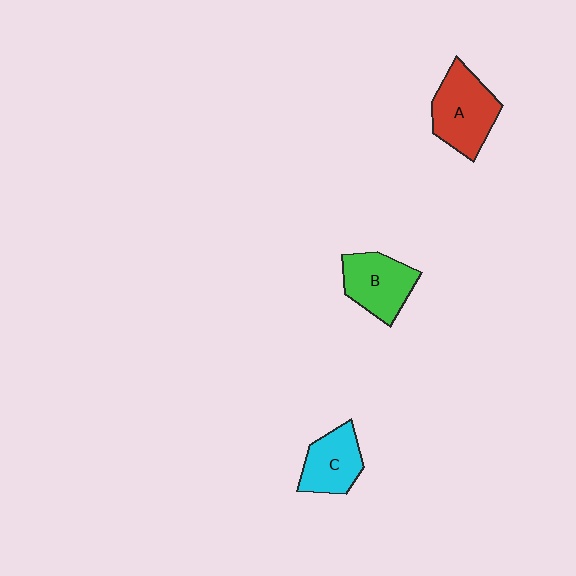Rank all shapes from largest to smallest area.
From largest to smallest: A (red), B (green), C (cyan).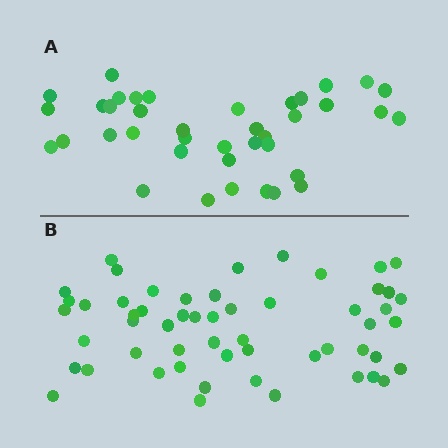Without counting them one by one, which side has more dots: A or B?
Region B (the bottom region) has more dots.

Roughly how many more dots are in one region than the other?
Region B has approximately 15 more dots than region A.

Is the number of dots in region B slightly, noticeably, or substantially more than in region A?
Region B has noticeably more, but not dramatically so. The ratio is roughly 1.4 to 1.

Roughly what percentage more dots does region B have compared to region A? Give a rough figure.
About 40% more.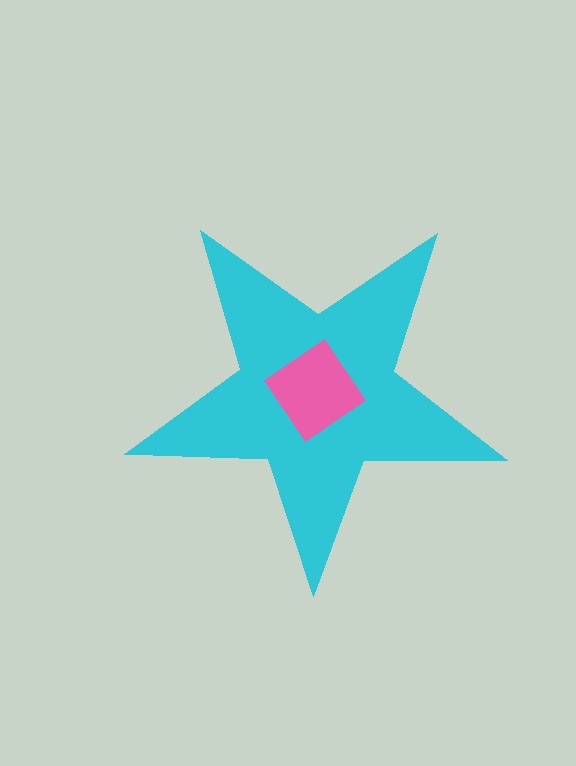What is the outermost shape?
The cyan star.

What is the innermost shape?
The pink diamond.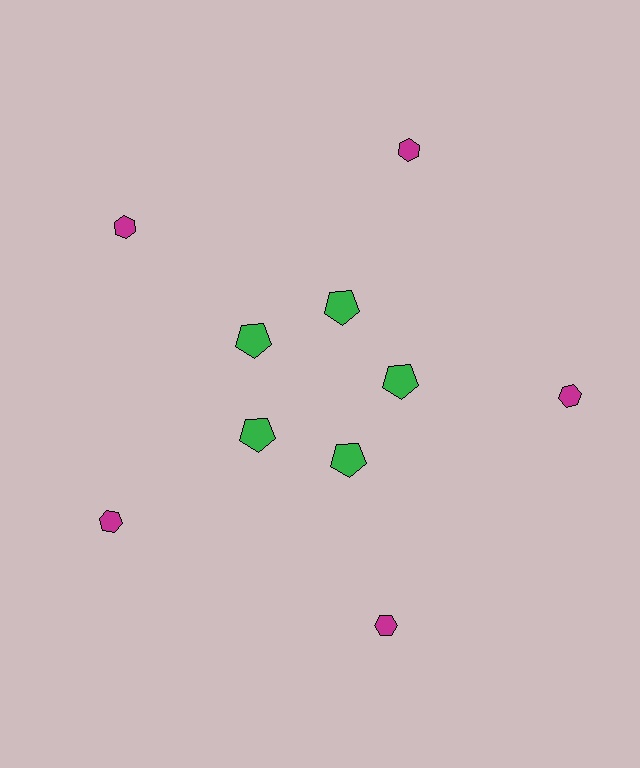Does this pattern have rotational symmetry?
Yes, this pattern has 5-fold rotational symmetry. It looks the same after rotating 72 degrees around the center.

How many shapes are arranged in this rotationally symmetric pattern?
There are 10 shapes, arranged in 5 groups of 2.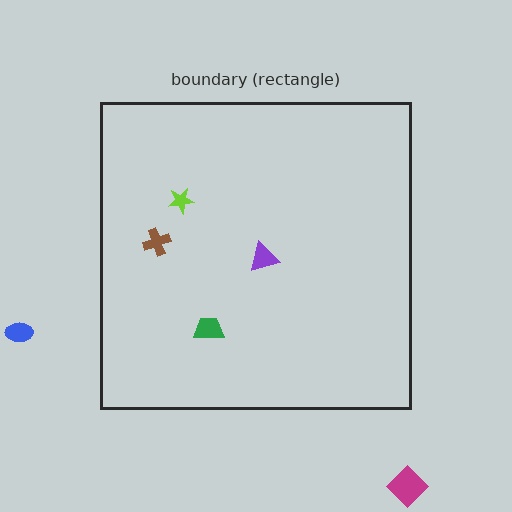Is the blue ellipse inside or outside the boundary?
Outside.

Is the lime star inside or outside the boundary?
Inside.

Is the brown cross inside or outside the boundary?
Inside.